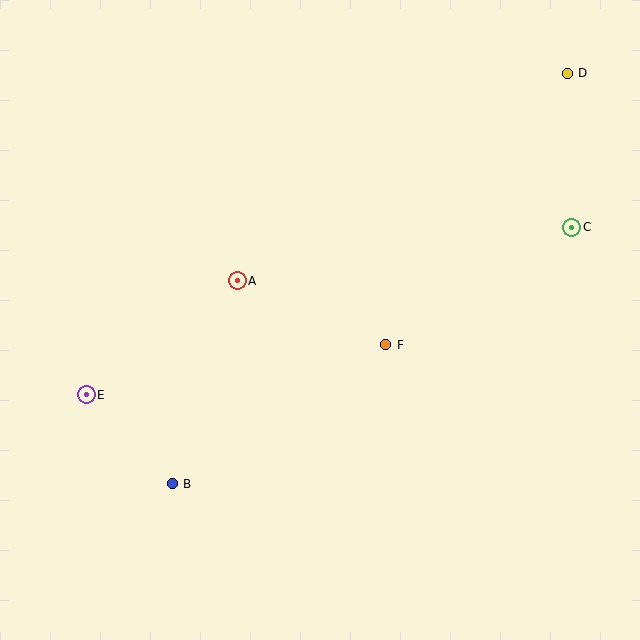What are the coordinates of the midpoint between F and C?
The midpoint between F and C is at (479, 286).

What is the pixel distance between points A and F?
The distance between A and F is 161 pixels.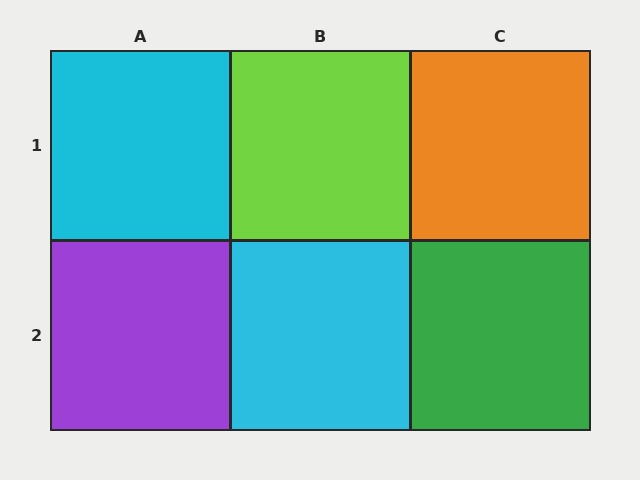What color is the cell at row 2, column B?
Cyan.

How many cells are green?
1 cell is green.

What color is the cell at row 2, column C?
Green.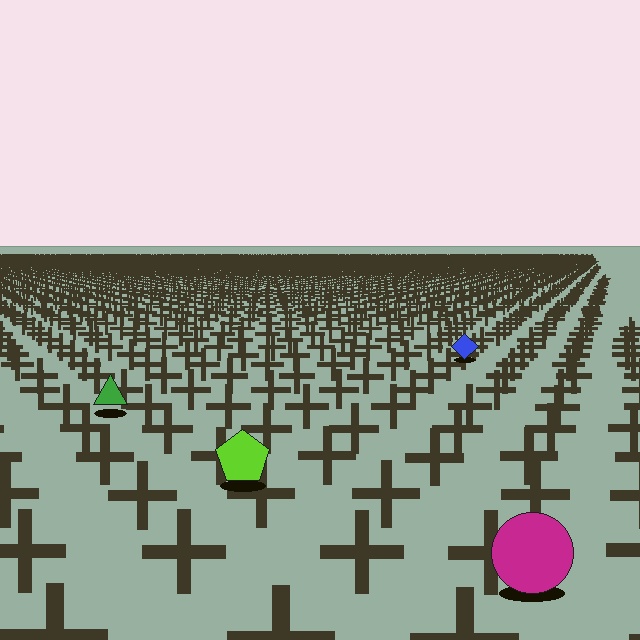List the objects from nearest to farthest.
From nearest to farthest: the magenta circle, the lime pentagon, the green triangle, the blue diamond.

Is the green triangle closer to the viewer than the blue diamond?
Yes. The green triangle is closer — you can tell from the texture gradient: the ground texture is coarser near it.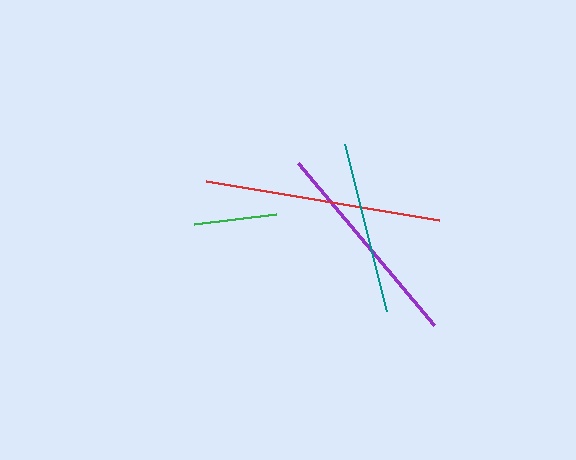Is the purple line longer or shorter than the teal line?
The purple line is longer than the teal line.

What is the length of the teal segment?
The teal segment is approximately 173 pixels long.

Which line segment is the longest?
The red line is the longest at approximately 237 pixels.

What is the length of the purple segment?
The purple segment is approximately 211 pixels long.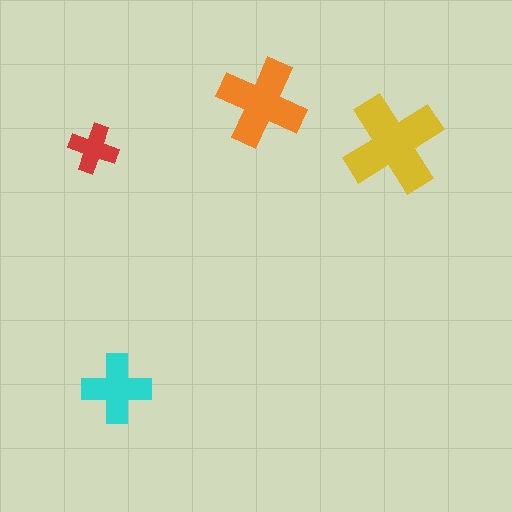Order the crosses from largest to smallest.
the yellow one, the orange one, the cyan one, the red one.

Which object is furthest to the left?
The red cross is leftmost.